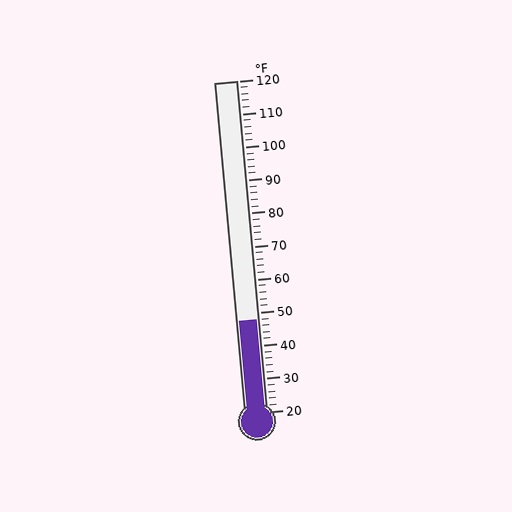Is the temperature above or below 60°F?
The temperature is below 60°F.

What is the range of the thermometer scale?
The thermometer scale ranges from 20°F to 120°F.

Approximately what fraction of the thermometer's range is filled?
The thermometer is filled to approximately 30% of its range.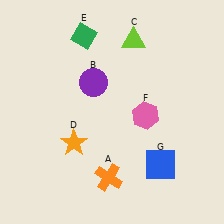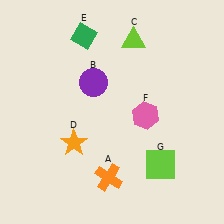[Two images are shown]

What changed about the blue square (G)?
In Image 1, G is blue. In Image 2, it changed to lime.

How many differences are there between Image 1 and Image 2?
There is 1 difference between the two images.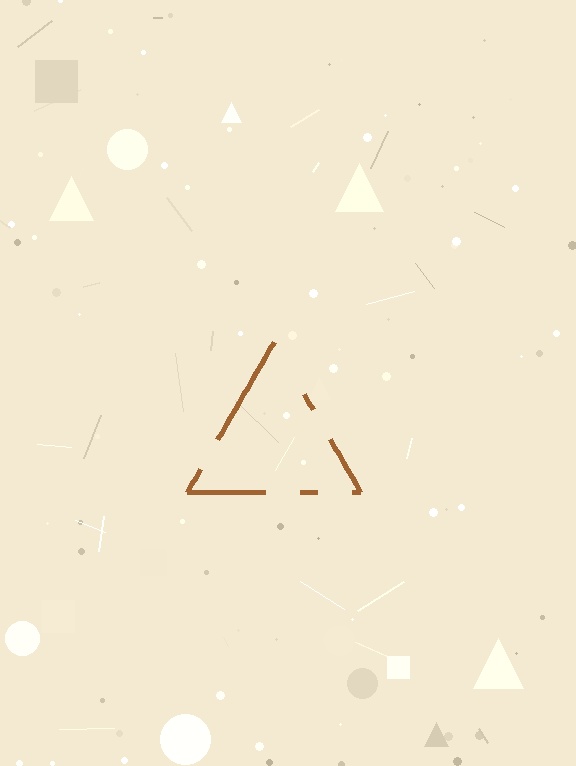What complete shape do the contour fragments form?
The contour fragments form a triangle.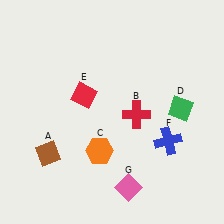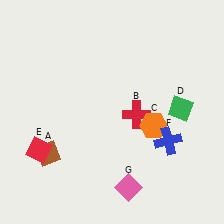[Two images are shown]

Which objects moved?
The objects that moved are: the orange hexagon (C), the red diamond (E).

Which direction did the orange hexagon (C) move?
The orange hexagon (C) moved right.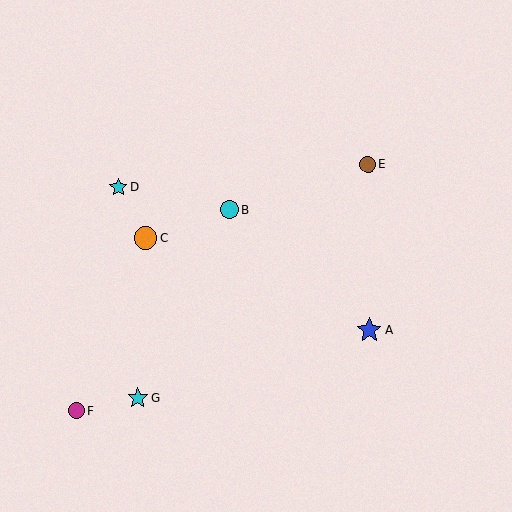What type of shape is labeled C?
Shape C is an orange circle.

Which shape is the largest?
The blue star (labeled A) is the largest.